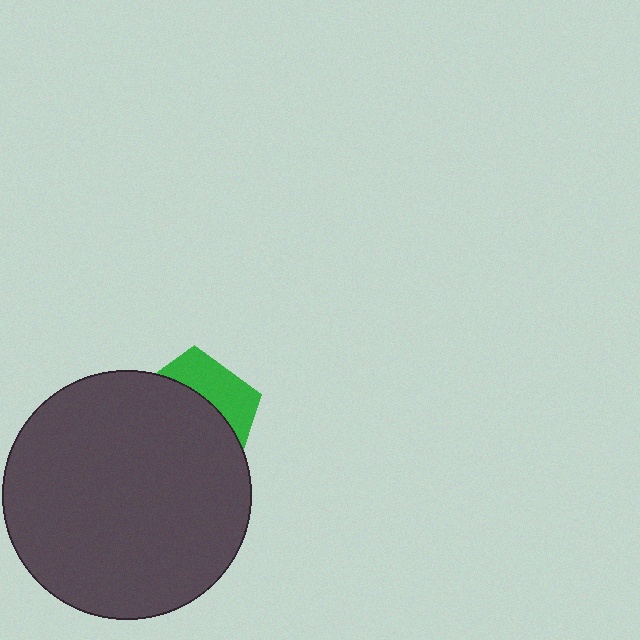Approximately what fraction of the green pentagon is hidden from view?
Roughly 67% of the green pentagon is hidden behind the dark gray circle.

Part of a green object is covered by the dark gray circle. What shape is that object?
It is a pentagon.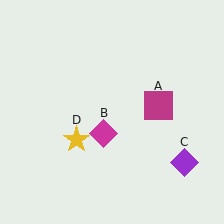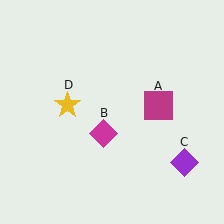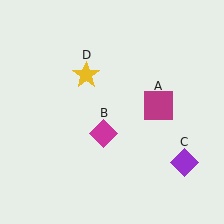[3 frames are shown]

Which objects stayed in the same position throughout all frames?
Magenta square (object A) and magenta diamond (object B) and purple diamond (object C) remained stationary.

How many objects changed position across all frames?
1 object changed position: yellow star (object D).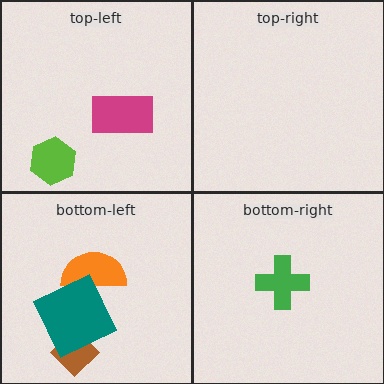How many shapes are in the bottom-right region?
1.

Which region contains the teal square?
The bottom-left region.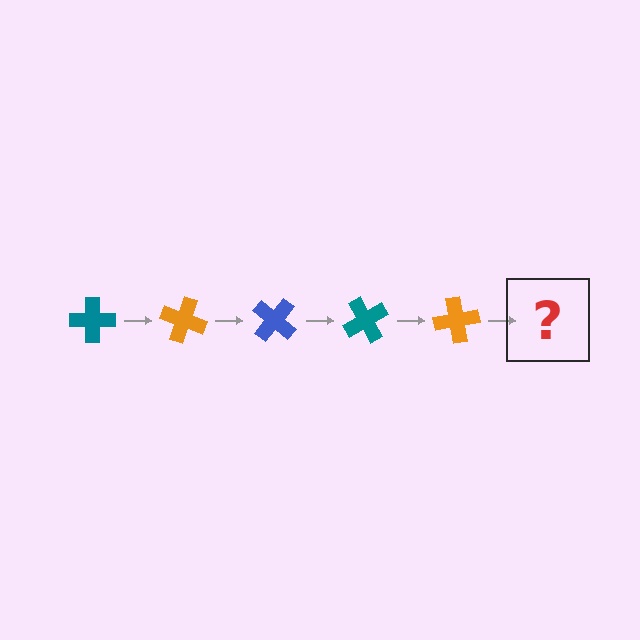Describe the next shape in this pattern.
It should be a blue cross, rotated 100 degrees from the start.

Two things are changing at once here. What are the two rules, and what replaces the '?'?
The two rules are that it rotates 20 degrees each step and the color cycles through teal, orange, and blue. The '?' should be a blue cross, rotated 100 degrees from the start.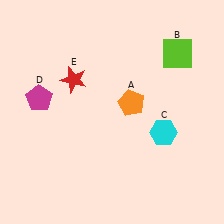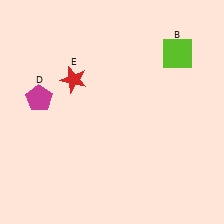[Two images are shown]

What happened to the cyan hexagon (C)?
The cyan hexagon (C) was removed in Image 2. It was in the bottom-right area of Image 1.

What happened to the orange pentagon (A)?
The orange pentagon (A) was removed in Image 2. It was in the top-right area of Image 1.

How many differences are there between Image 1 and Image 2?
There are 2 differences between the two images.